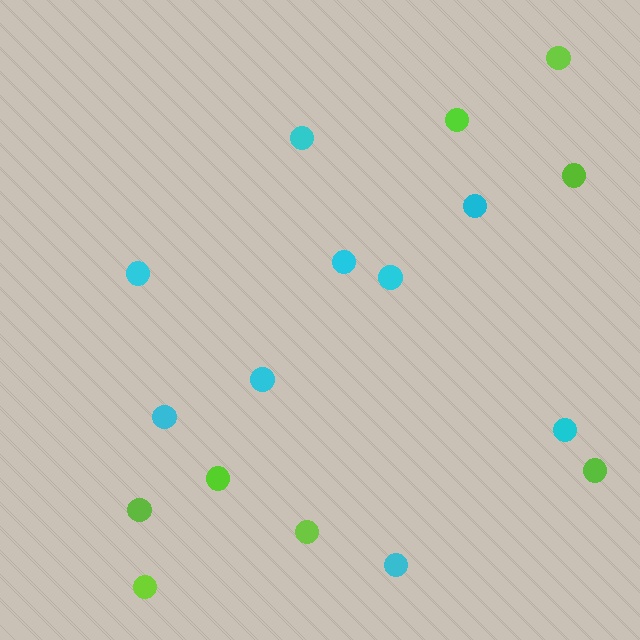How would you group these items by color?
There are 2 groups: one group of lime circles (8) and one group of cyan circles (9).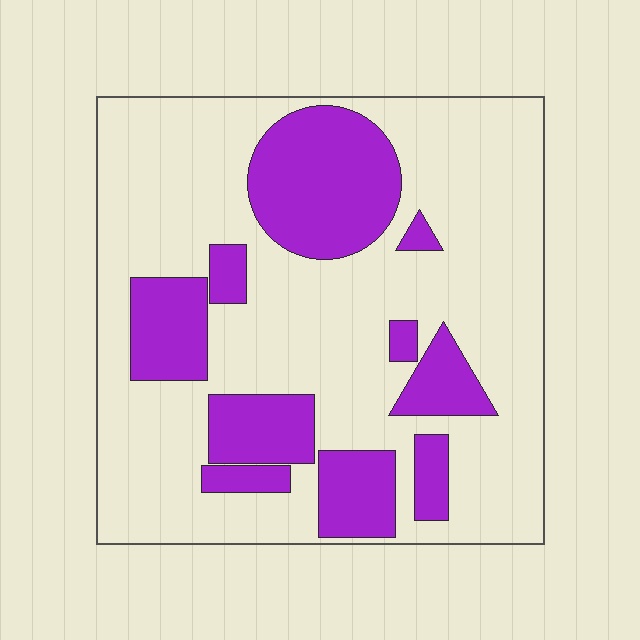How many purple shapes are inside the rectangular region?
10.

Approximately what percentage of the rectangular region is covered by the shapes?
Approximately 30%.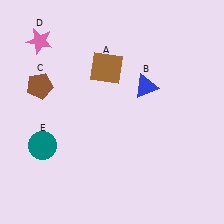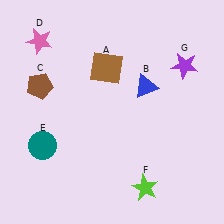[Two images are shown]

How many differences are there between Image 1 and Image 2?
There are 2 differences between the two images.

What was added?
A lime star (F), a purple star (G) were added in Image 2.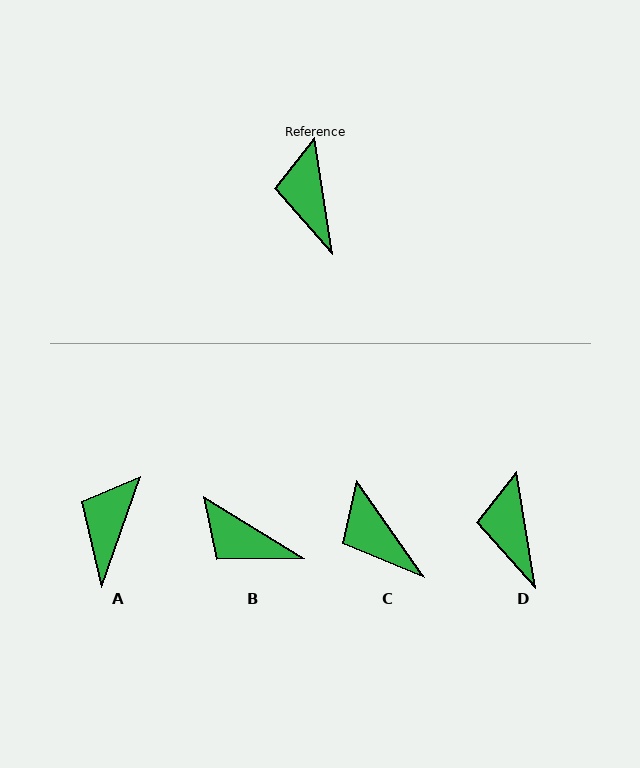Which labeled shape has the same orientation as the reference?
D.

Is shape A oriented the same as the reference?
No, it is off by about 29 degrees.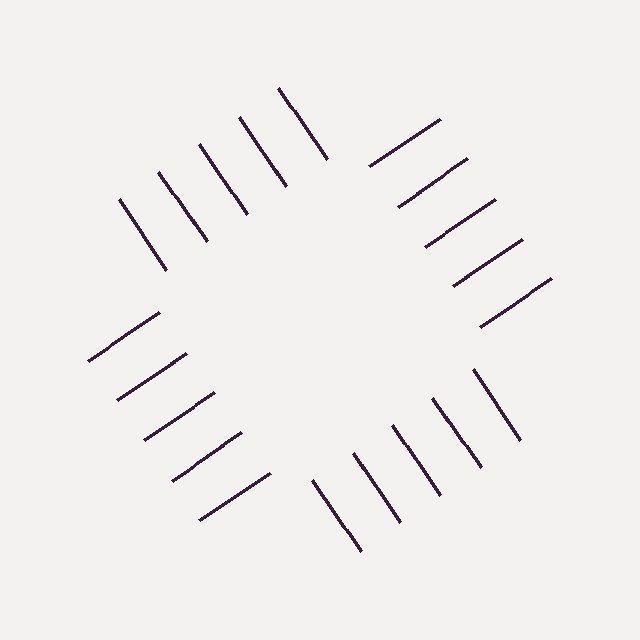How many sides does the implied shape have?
4 sides — the line-ends trace a square.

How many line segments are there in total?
20 — 5 along each of the 4 edges.